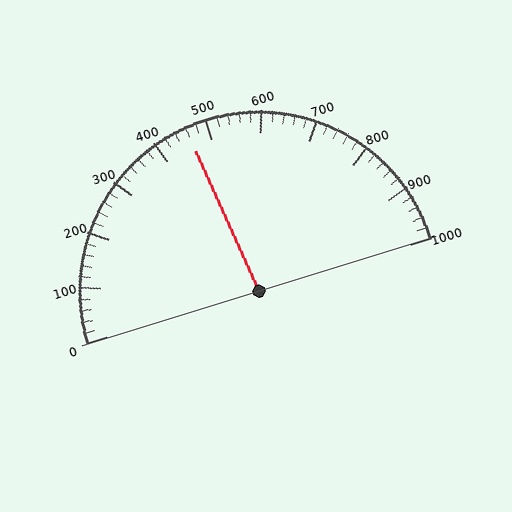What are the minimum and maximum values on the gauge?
The gauge ranges from 0 to 1000.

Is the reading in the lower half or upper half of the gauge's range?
The reading is in the lower half of the range (0 to 1000).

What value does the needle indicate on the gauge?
The needle indicates approximately 460.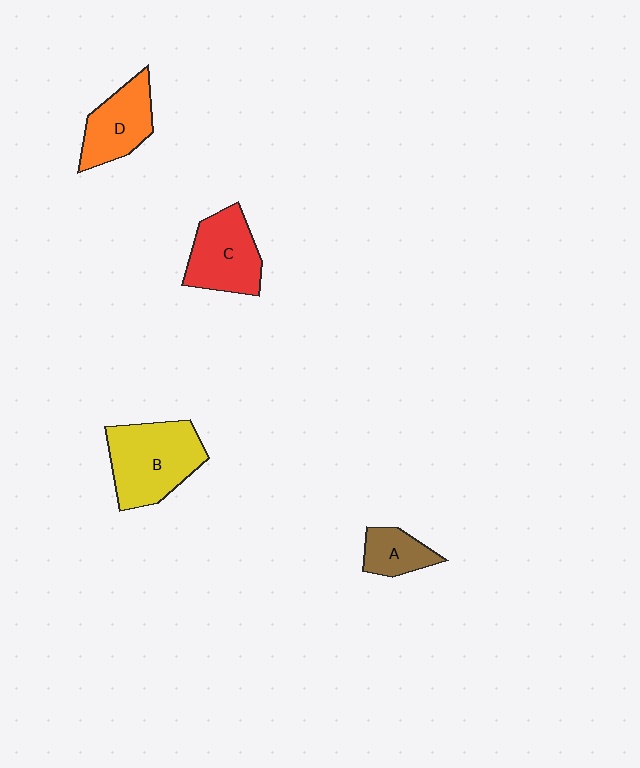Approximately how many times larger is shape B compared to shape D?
Approximately 1.5 times.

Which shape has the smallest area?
Shape A (brown).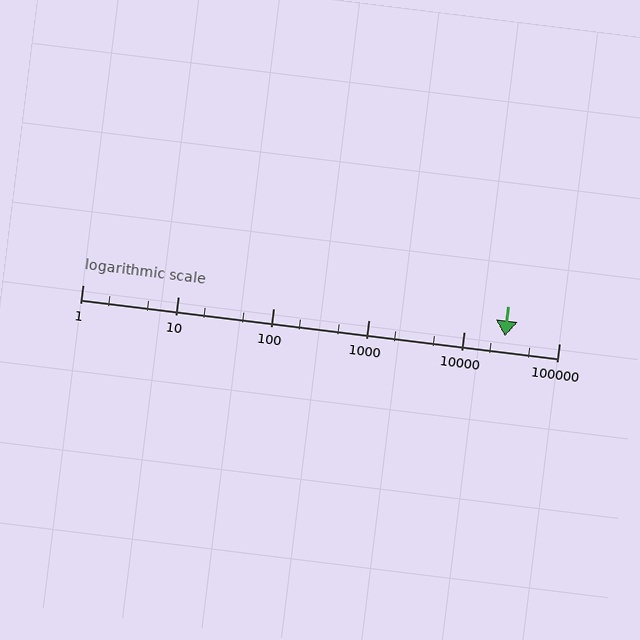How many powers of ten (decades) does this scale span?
The scale spans 5 decades, from 1 to 100000.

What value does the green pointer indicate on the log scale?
The pointer indicates approximately 27000.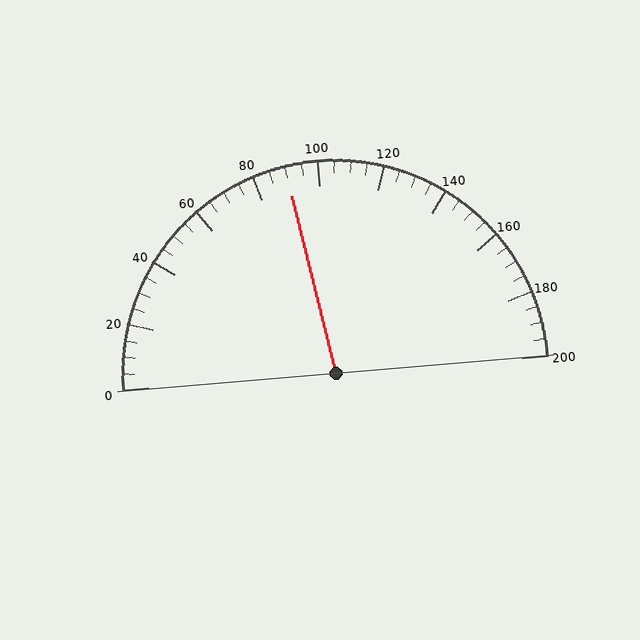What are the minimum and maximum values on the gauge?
The gauge ranges from 0 to 200.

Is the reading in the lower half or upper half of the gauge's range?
The reading is in the lower half of the range (0 to 200).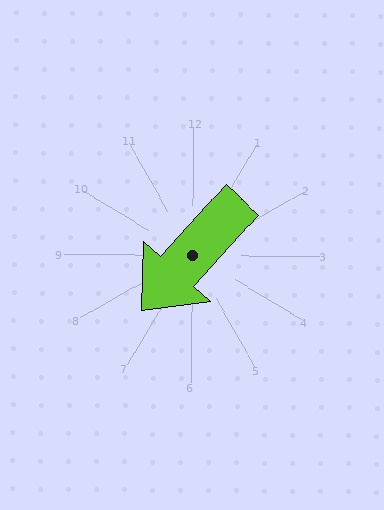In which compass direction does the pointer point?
Southwest.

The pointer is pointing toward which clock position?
Roughly 7 o'clock.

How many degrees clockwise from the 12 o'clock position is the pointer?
Approximately 222 degrees.